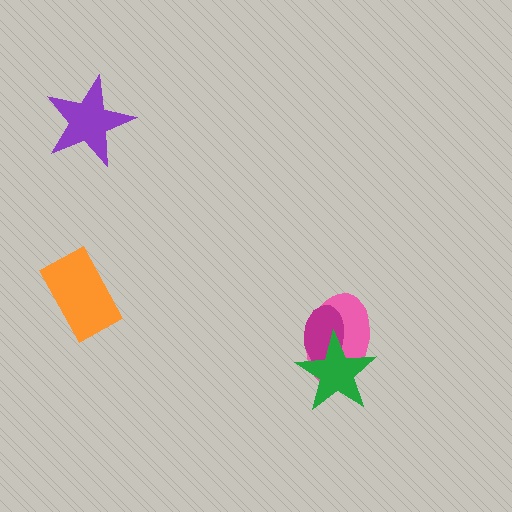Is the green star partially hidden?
No, no other shape covers it.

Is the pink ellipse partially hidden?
Yes, it is partially covered by another shape.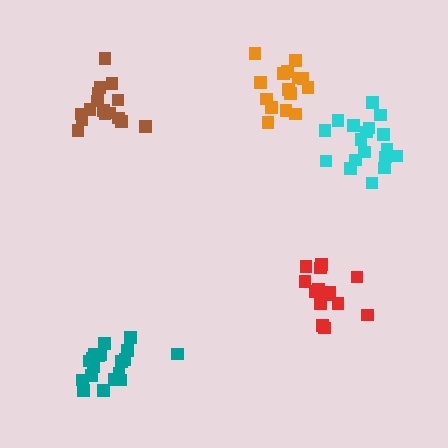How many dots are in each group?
Group 1: 16 dots, Group 2: 16 dots, Group 3: 20 dots, Group 4: 18 dots, Group 5: 15 dots (85 total).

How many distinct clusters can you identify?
There are 5 distinct clusters.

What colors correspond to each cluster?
The clusters are colored: red, brown, teal, cyan, orange.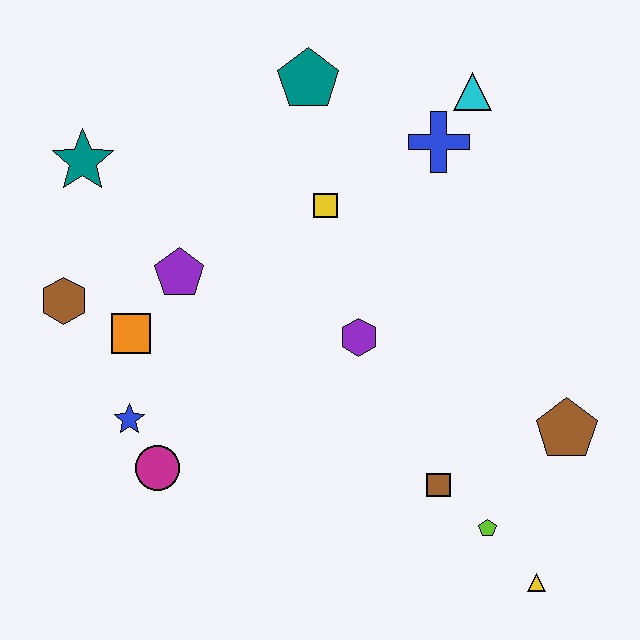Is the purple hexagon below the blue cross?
Yes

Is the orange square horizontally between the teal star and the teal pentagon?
Yes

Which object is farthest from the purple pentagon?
The yellow triangle is farthest from the purple pentagon.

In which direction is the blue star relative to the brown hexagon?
The blue star is below the brown hexagon.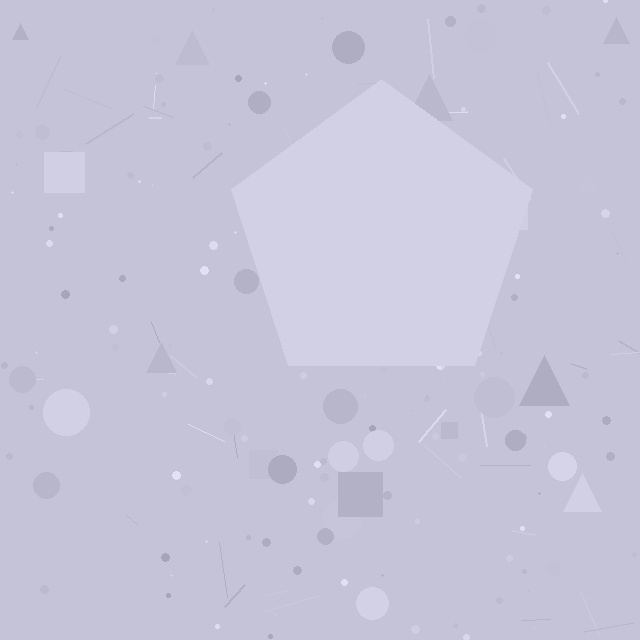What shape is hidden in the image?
A pentagon is hidden in the image.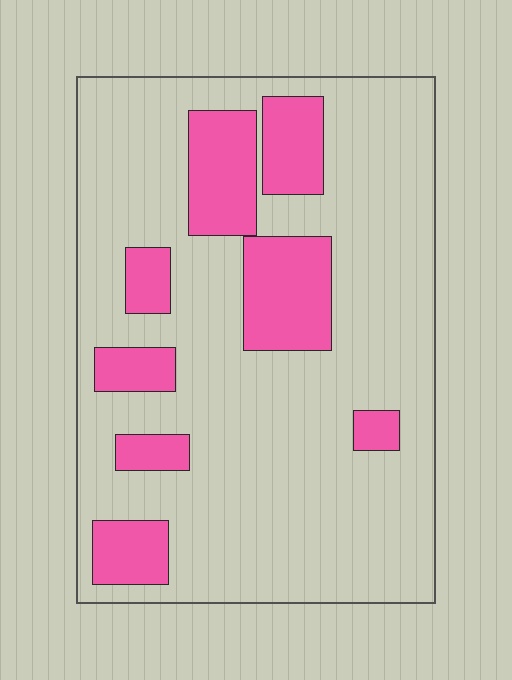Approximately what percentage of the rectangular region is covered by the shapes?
Approximately 20%.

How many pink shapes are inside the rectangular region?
8.